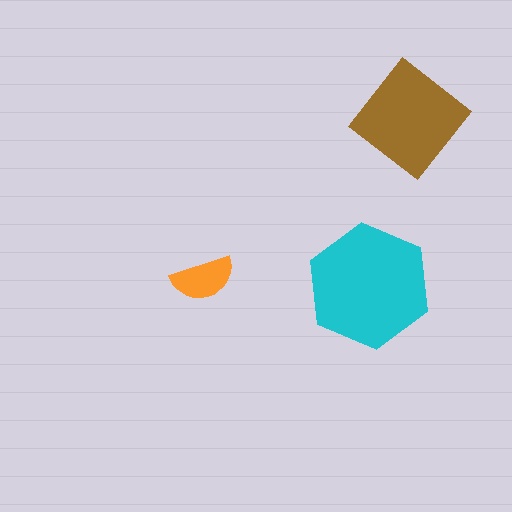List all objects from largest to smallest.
The cyan hexagon, the brown diamond, the orange semicircle.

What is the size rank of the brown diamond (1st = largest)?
2nd.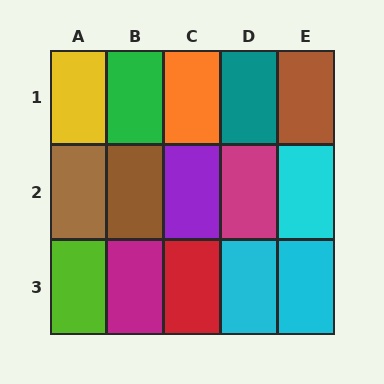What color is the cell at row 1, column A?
Yellow.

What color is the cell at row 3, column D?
Cyan.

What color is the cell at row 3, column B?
Magenta.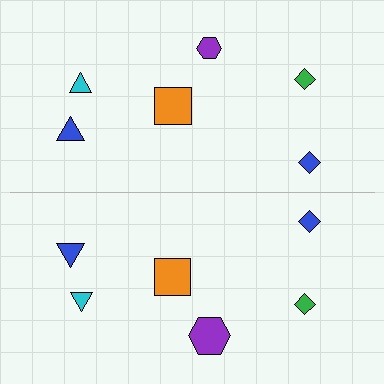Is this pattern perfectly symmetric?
No, the pattern is not perfectly symmetric. The purple hexagon on the bottom side has a different size than its mirror counterpart.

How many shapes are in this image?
There are 12 shapes in this image.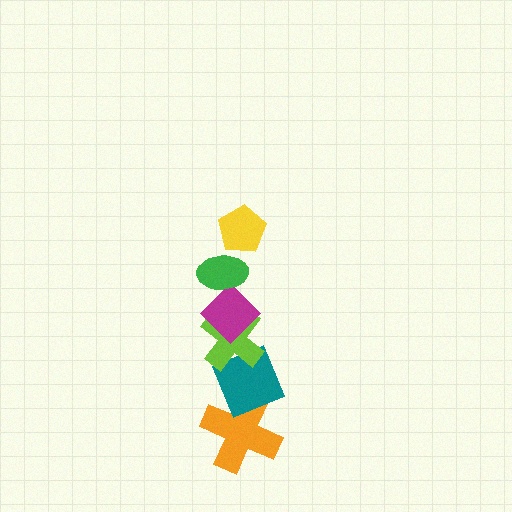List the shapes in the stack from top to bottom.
From top to bottom: the yellow pentagon, the green ellipse, the magenta diamond, the lime cross, the teal diamond, the orange cross.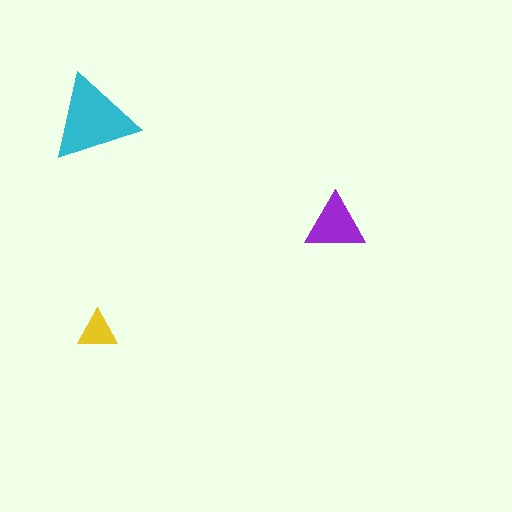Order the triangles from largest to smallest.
the cyan one, the purple one, the yellow one.